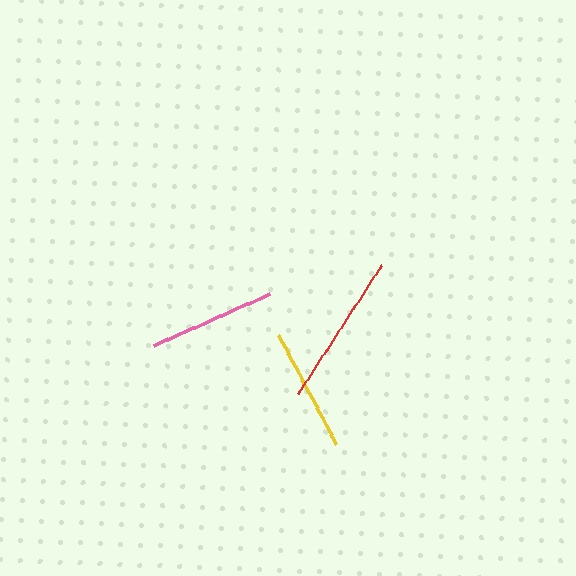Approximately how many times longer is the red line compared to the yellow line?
The red line is approximately 1.3 times the length of the yellow line.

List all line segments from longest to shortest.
From longest to shortest: red, pink, yellow.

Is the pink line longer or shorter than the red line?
The red line is longer than the pink line.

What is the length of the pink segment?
The pink segment is approximately 127 pixels long.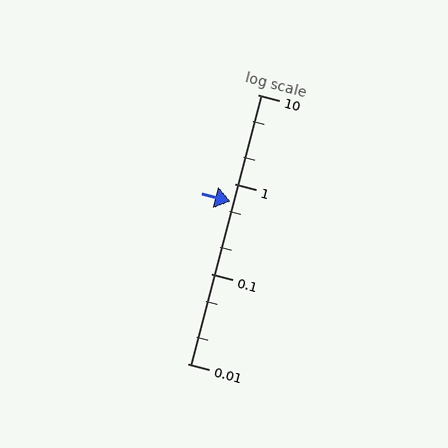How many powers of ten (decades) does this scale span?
The scale spans 3 decades, from 0.01 to 10.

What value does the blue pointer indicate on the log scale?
The pointer indicates approximately 0.64.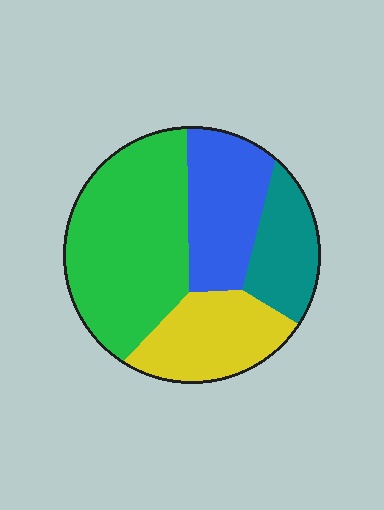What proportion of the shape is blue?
Blue covers 22% of the shape.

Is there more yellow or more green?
Green.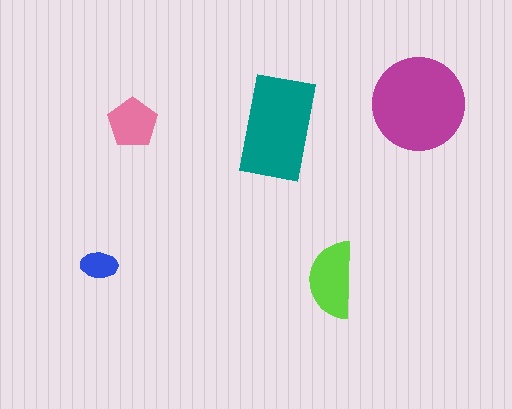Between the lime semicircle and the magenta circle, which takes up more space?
The magenta circle.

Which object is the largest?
The magenta circle.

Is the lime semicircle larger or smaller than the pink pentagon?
Larger.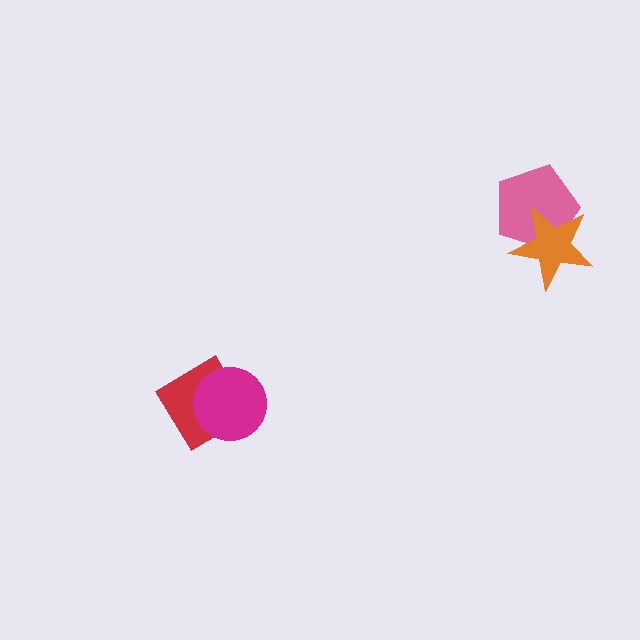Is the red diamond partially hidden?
Yes, it is partially covered by another shape.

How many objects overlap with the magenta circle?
1 object overlaps with the magenta circle.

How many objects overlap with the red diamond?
1 object overlaps with the red diamond.